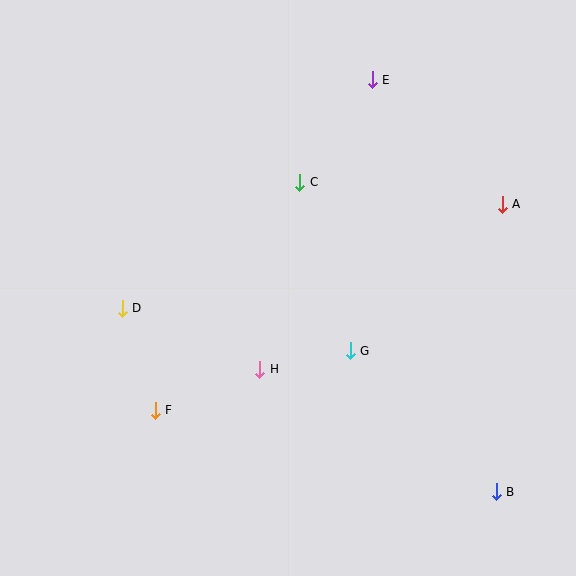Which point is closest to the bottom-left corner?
Point F is closest to the bottom-left corner.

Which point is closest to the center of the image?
Point H at (260, 369) is closest to the center.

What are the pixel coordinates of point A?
Point A is at (502, 204).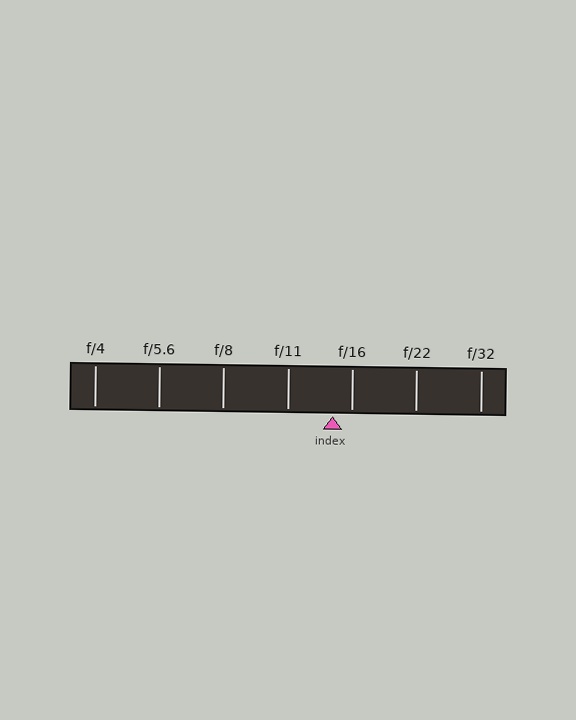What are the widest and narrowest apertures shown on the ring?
The widest aperture shown is f/4 and the narrowest is f/32.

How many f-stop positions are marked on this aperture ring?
There are 7 f-stop positions marked.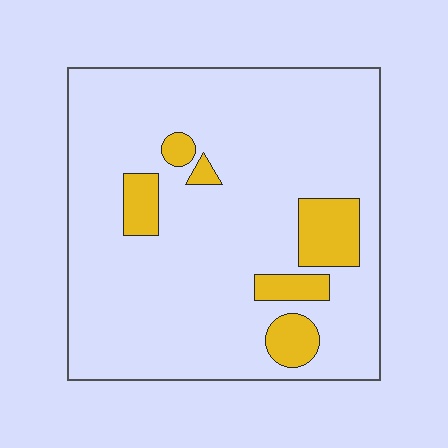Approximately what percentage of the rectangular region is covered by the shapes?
Approximately 15%.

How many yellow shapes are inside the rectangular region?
6.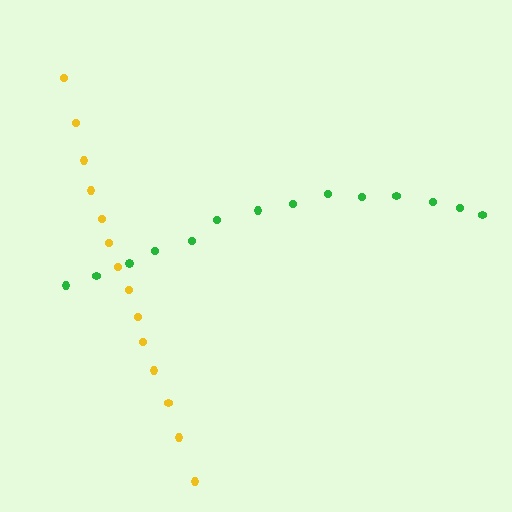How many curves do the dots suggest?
There are 2 distinct paths.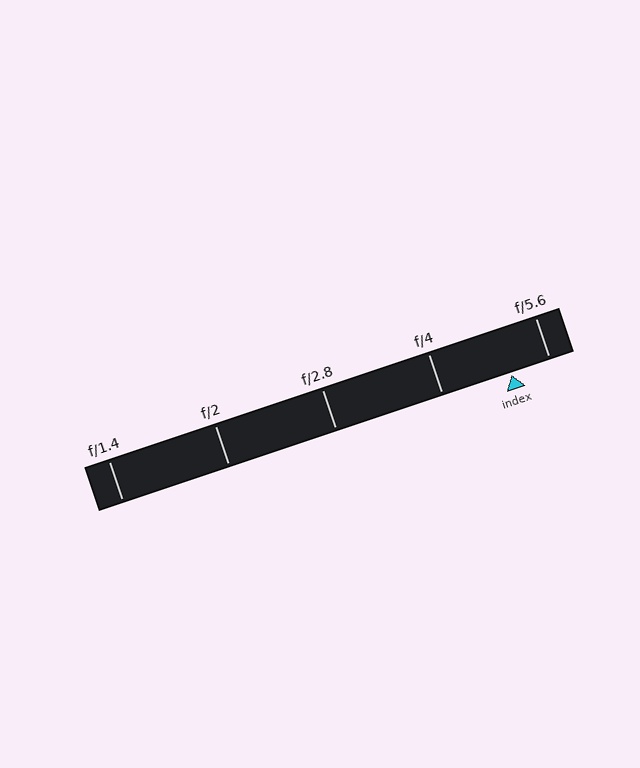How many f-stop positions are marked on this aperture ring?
There are 5 f-stop positions marked.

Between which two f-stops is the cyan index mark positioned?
The index mark is between f/4 and f/5.6.